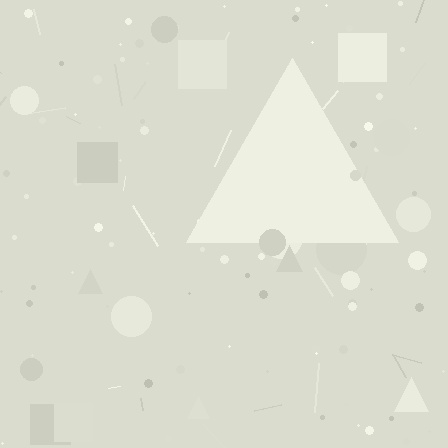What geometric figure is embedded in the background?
A triangle is embedded in the background.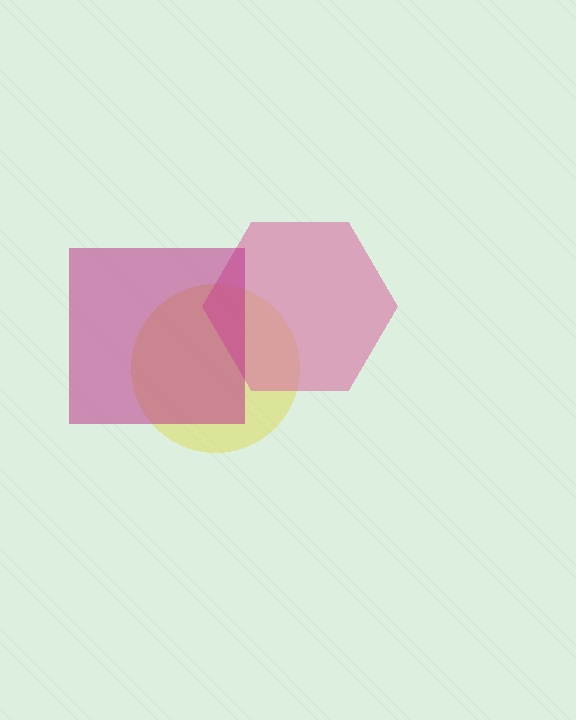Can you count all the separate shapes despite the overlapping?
Yes, there are 3 separate shapes.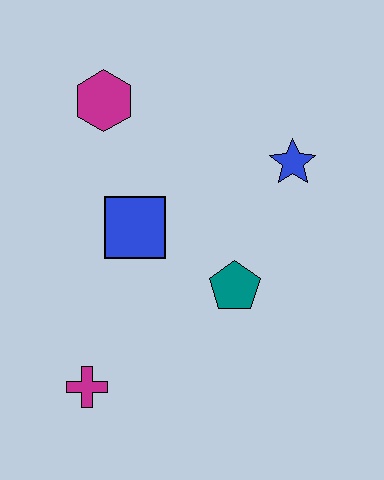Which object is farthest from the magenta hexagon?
The magenta cross is farthest from the magenta hexagon.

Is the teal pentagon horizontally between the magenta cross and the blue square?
No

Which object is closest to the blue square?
The teal pentagon is closest to the blue square.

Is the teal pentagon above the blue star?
No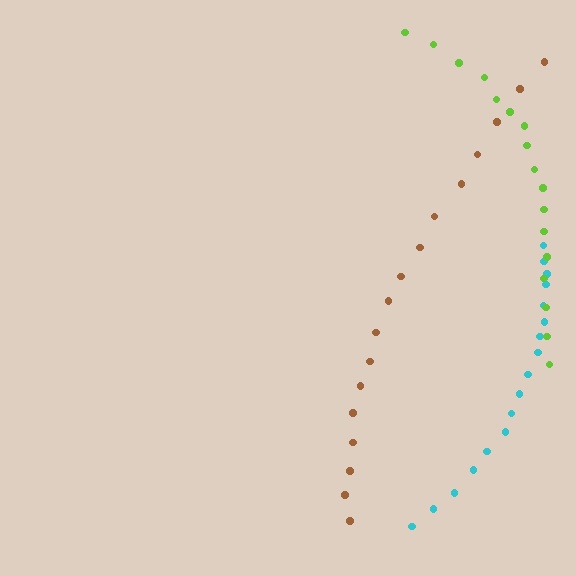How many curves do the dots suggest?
There are 3 distinct paths.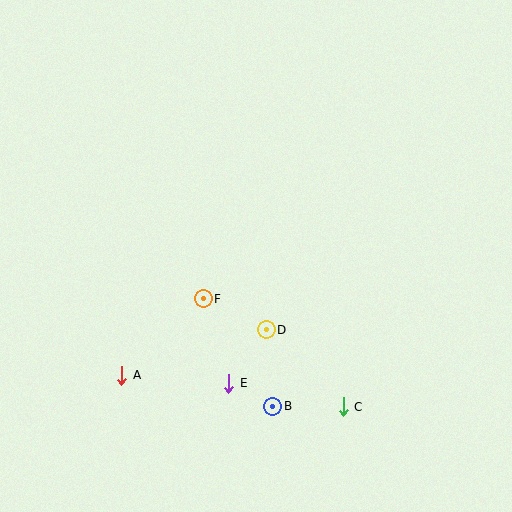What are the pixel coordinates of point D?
Point D is at (266, 330).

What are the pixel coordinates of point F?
Point F is at (203, 299).